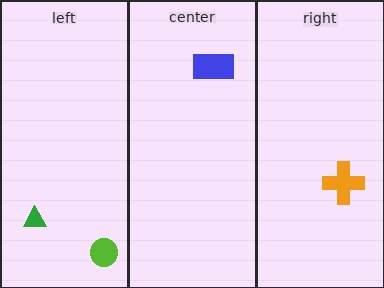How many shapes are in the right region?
1.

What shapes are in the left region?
The lime circle, the green triangle.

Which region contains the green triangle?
The left region.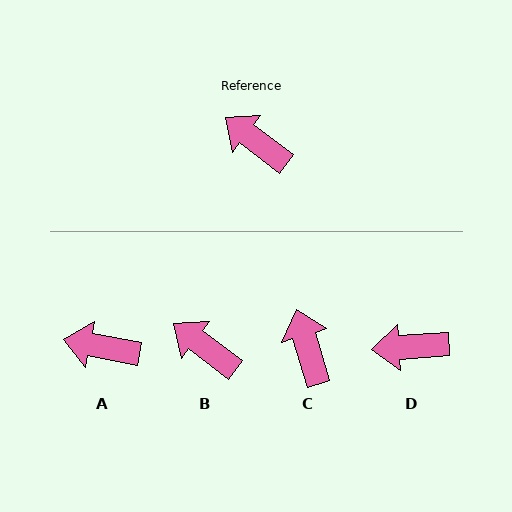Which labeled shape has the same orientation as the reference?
B.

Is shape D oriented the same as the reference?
No, it is off by about 41 degrees.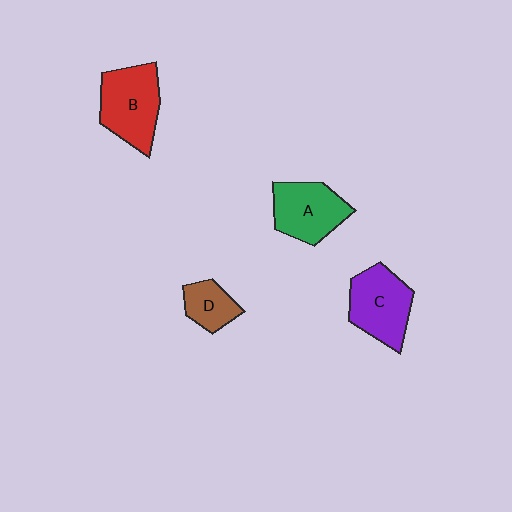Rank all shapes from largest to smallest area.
From largest to smallest: B (red), C (purple), A (green), D (brown).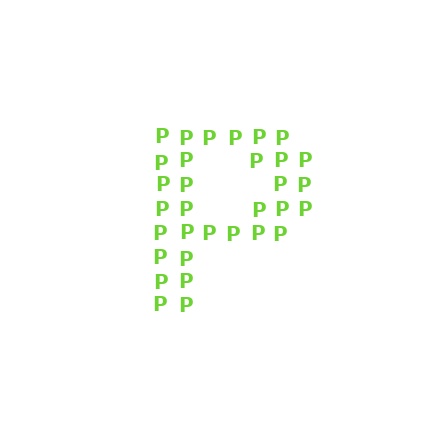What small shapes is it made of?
It is made of small letter P's.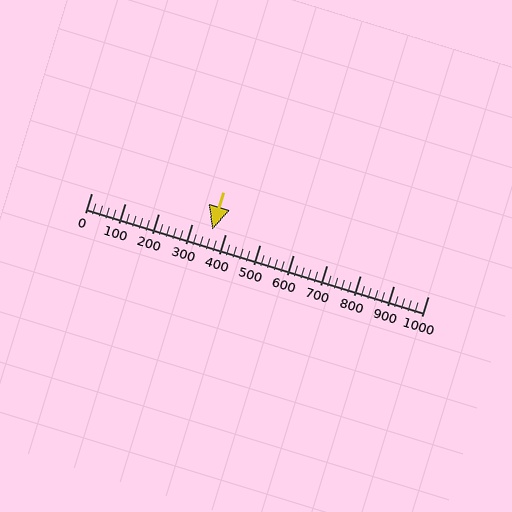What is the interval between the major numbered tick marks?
The major tick marks are spaced 100 units apart.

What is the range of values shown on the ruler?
The ruler shows values from 0 to 1000.